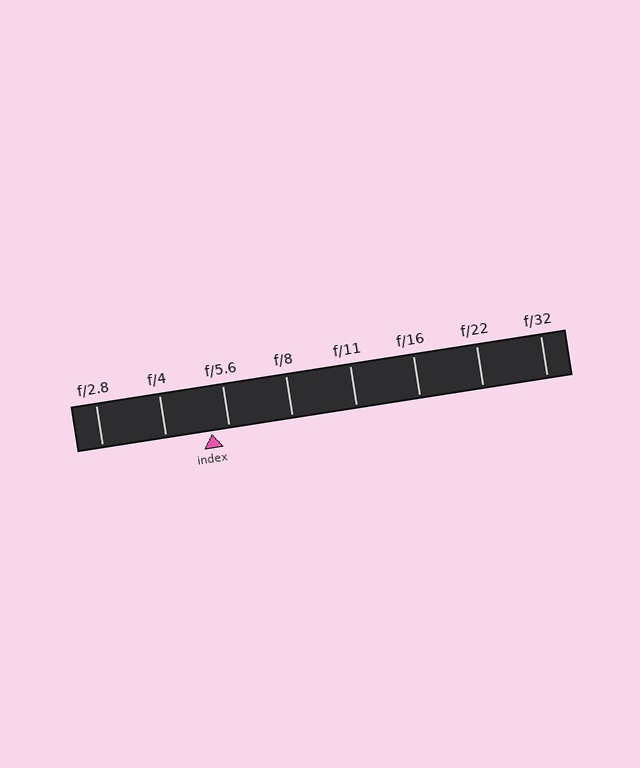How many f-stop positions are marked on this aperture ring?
There are 8 f-stop positions marked.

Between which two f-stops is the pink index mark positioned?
The index mark is between f/4 and f/5.6.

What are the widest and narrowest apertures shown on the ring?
The widest aperture shown is f/2.8 and the narrowest is f/32.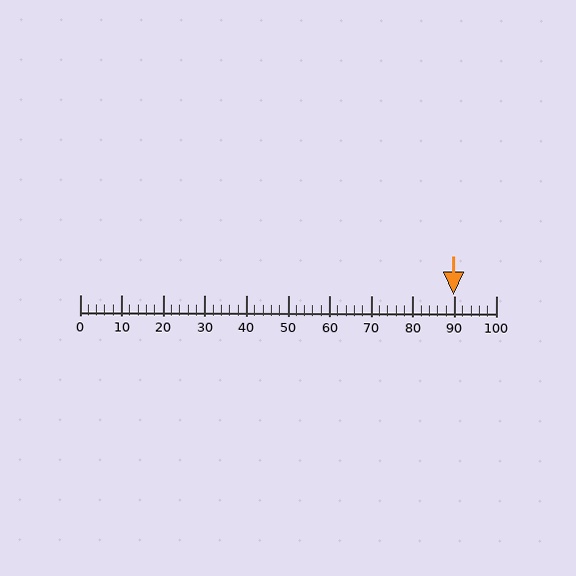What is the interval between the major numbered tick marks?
The major tick marks are spaced 10 units apart.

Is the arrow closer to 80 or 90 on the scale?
The arrow is closer to 90.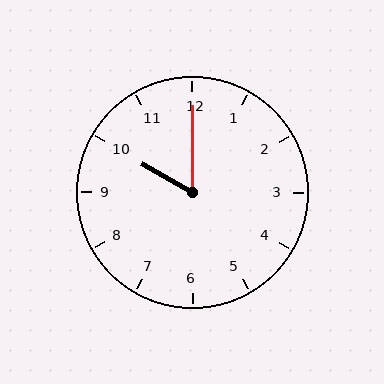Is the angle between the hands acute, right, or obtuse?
It is acute.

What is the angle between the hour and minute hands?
Approximately 60 degrees.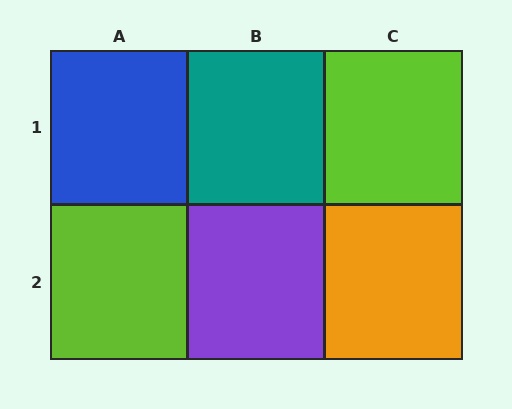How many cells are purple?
1 cell is purple.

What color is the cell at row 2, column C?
Orange.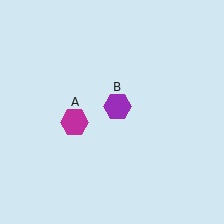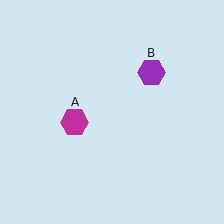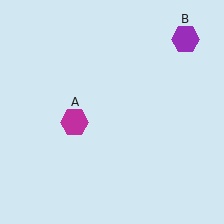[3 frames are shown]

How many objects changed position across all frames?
1 object changed position: purple hexagon (object B).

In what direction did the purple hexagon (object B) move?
The purple hexagon (object B) moved up and to the right.